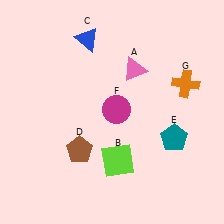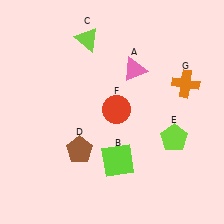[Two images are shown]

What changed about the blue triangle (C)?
In Image 1, C is blue. In Image 2, it changed to lime.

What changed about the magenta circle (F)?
In Image 1, F is magenta. In Image 2, it changed to red.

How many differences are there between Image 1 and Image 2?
There are 3 differences between the two images.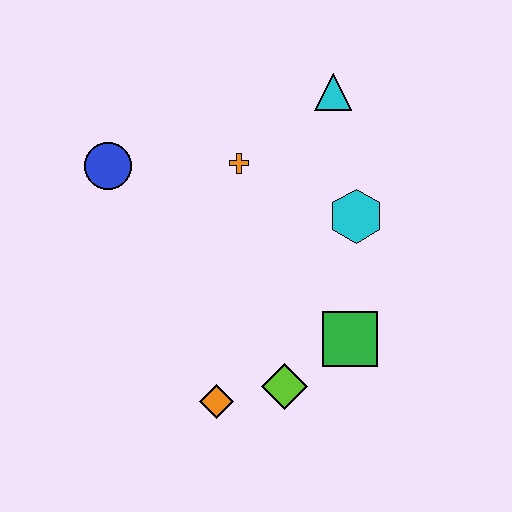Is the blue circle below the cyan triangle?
Yes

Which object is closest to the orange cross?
The cyan triangle is closest to the orange cross.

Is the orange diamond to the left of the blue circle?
No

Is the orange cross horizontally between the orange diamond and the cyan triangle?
Yes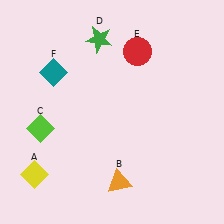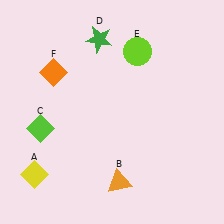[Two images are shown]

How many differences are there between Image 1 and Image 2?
There are 2 differences between the two images.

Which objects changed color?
E changed from red to lime. F changed from teal to orange.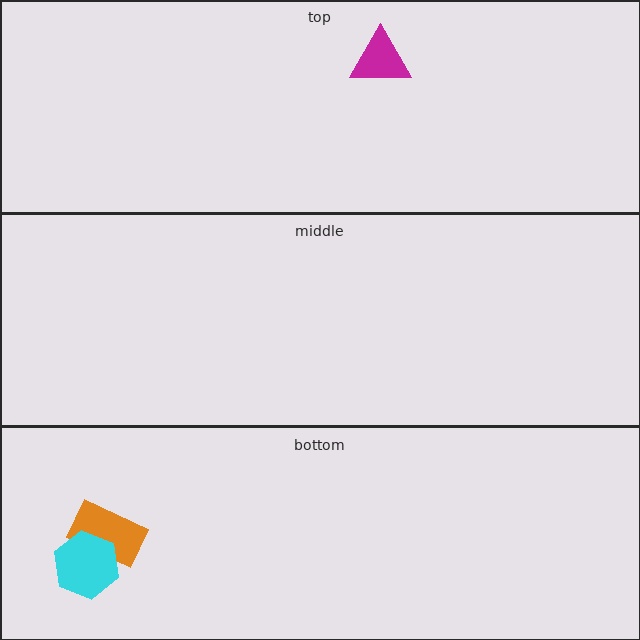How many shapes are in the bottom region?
2.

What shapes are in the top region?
The magenta triangle.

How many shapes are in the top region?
1.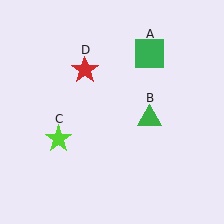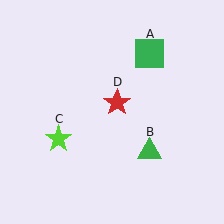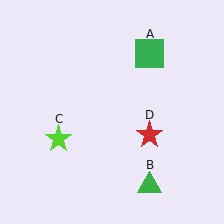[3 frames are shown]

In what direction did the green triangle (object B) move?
The green triangle (object B) moved down.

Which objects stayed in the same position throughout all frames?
Green square (object A) and lime star (object C) remained stationary.